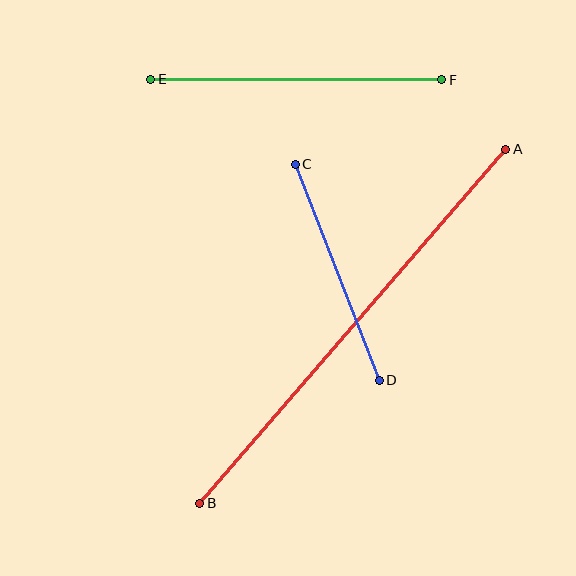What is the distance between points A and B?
The distance is approximately 468 pixels.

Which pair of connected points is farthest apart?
Points A and B are farthest apart.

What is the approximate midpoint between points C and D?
The midpoint is at approximately (337, 272) pixels.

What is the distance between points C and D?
The distance is approximately 232 pixels.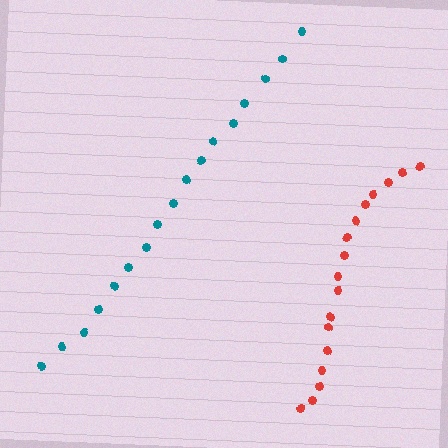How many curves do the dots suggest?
There are 2 distinct paths.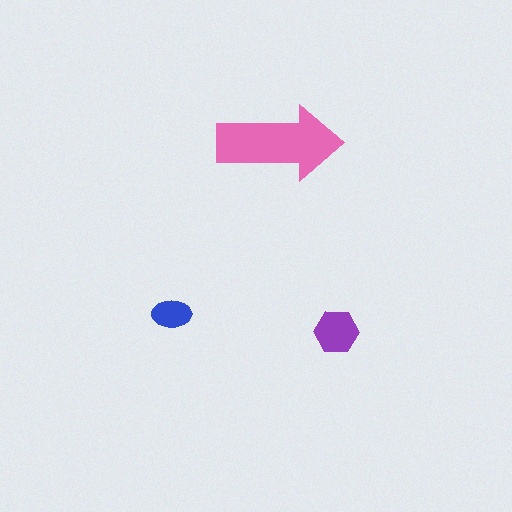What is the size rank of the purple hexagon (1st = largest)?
2nd.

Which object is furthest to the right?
The purple hexagon is rightmost.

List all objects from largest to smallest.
The pink arrow, the purple hexagon, the blue ellipse.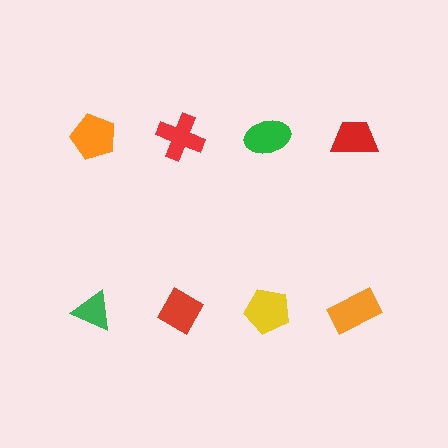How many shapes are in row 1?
4 shapes.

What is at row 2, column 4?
An orange rectangle.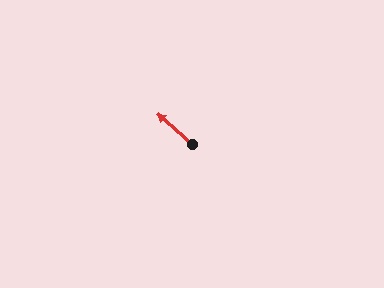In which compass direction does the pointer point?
Northwest.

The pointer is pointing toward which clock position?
Roughly 10 o'clock.